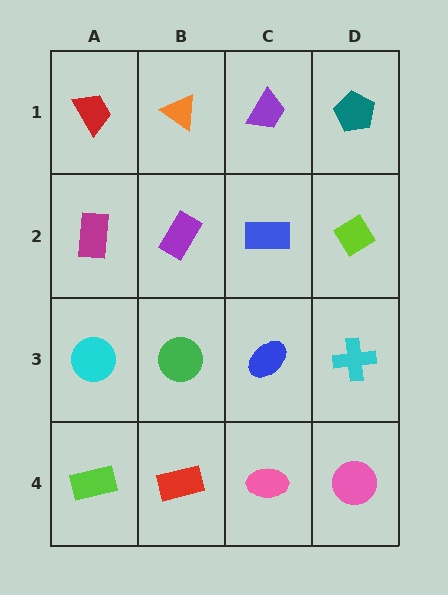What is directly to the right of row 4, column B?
A pink ellipse.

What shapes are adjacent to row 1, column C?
A blue rectangle (row 2, column C), an orange triangle (row 1, column B), a teal pentagon (row 1, column D).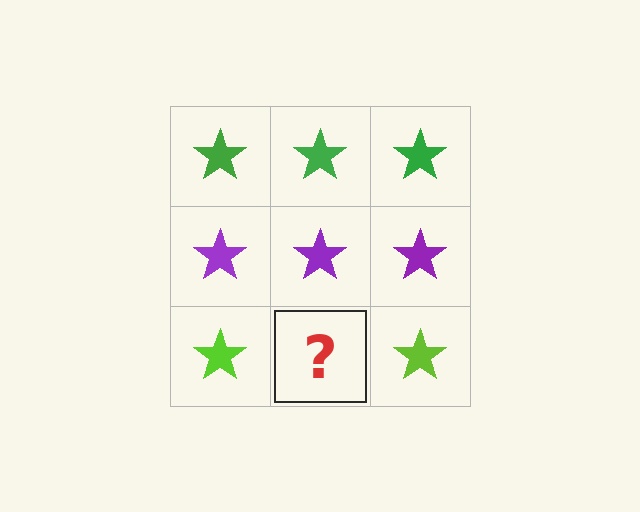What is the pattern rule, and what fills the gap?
The rule is that each row has a consistent color. The gap should be filled with a lime star.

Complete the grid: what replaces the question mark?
The question mark should be replaced with a lime star.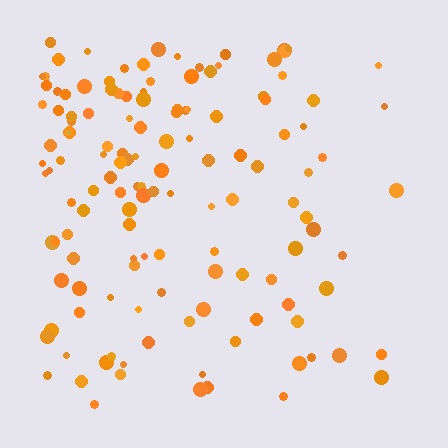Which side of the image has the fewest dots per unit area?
The right.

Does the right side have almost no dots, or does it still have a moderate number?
Still a moderate number, just noticeably fewer than the left.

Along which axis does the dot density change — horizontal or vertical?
Horizontal.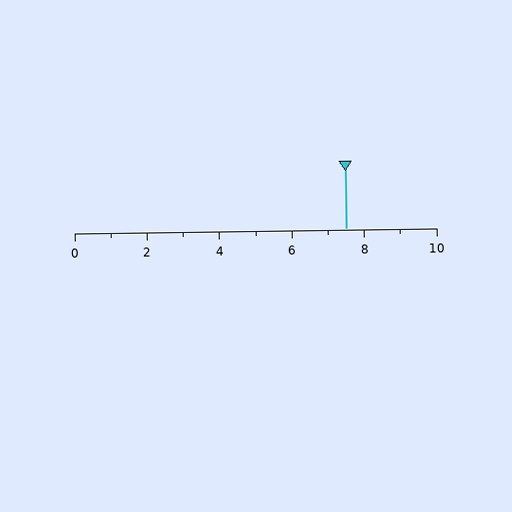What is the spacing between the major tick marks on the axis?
The major ticks are spaced 2 apart.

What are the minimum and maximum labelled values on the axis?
The axis runs from 0 to 10.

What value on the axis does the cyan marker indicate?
The marker indicates approximately 7.5.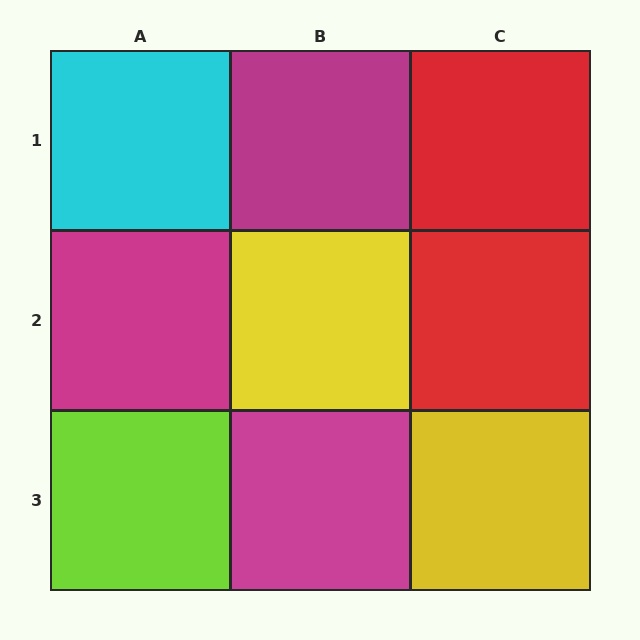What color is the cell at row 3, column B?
Magenta.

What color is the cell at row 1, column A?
Cyan.